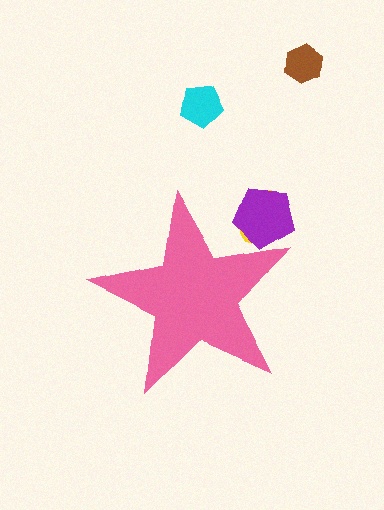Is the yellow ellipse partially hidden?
Yes, the yellow ellipse is partially hidden behind the pink star.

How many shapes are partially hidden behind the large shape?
2 shapes are partially hidden.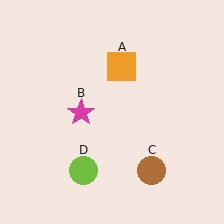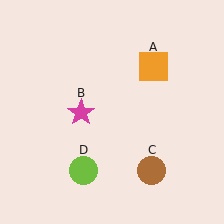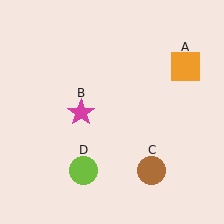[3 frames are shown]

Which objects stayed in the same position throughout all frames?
Magenta star (object B) and brown circle (object C) and lime circle (object D) remained stationary.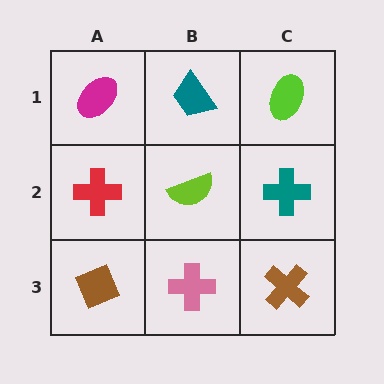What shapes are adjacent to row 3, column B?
A lime semicircle (row 2, column B), a brown diamond (row 3, column A), a brown cross (row 3, column C).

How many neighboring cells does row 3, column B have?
3.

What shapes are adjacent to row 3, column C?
A teal cross (row 2, column C), a pink cross (row 3, column B).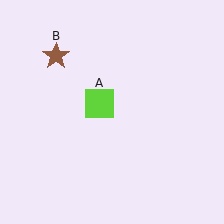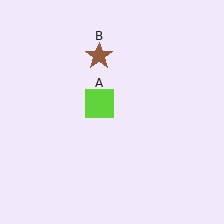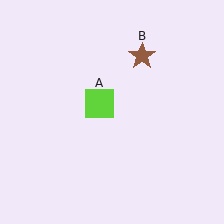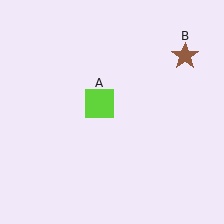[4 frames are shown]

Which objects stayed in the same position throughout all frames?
Lime square (object A) remained stationary.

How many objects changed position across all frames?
1 object changed position: brown star (object B).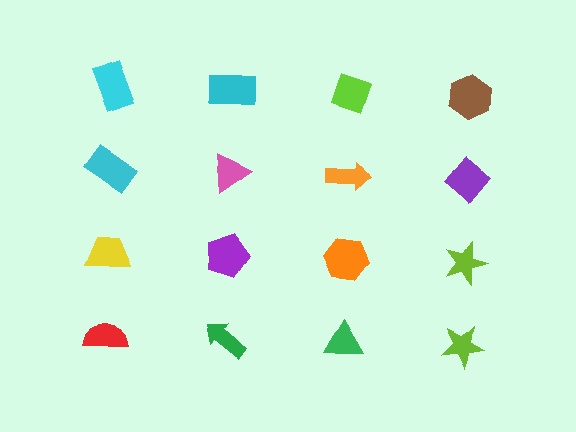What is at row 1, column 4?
A brown hexagon.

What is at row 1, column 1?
A cyan rectangle.